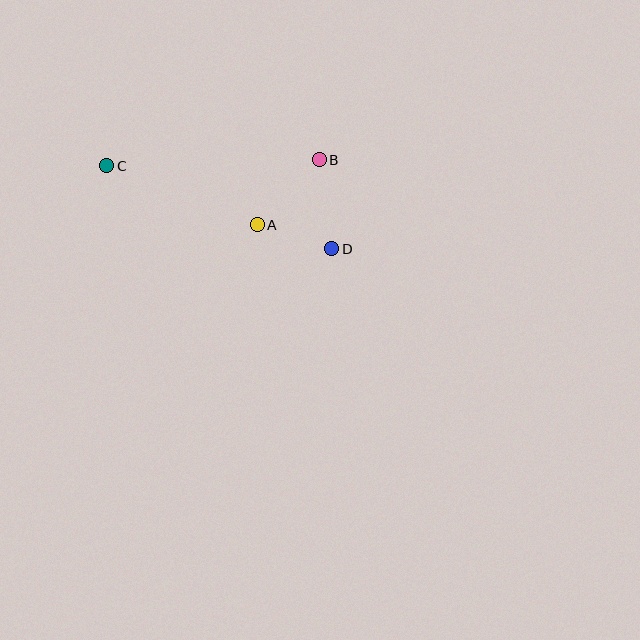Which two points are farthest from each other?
Points C and D are farthest from each other.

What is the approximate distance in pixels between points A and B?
The distance between A and B is approximately 90 pixels.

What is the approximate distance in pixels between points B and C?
The distance between B and C is approximately 213 pixels.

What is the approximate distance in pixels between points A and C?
The distance between A and C is approximately 162 pixels.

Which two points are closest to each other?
Points A and D are closest to each other.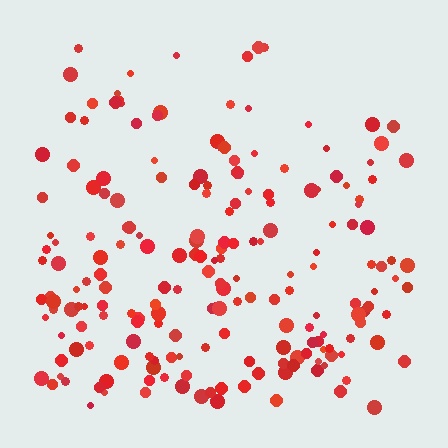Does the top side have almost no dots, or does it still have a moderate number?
Still a moderate number, just noticeably fewer than the bottom.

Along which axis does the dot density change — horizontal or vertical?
Vertical.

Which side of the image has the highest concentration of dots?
The bottom.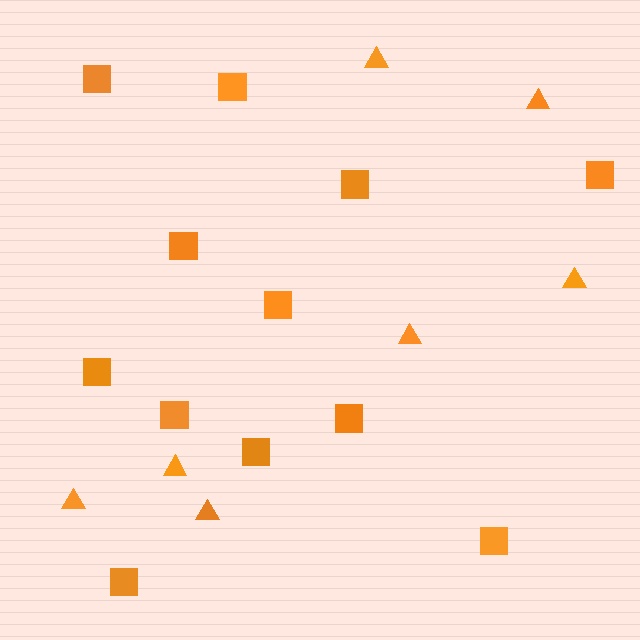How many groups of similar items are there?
There are 2 groups: one group of triangles (7) and one group of squares (12).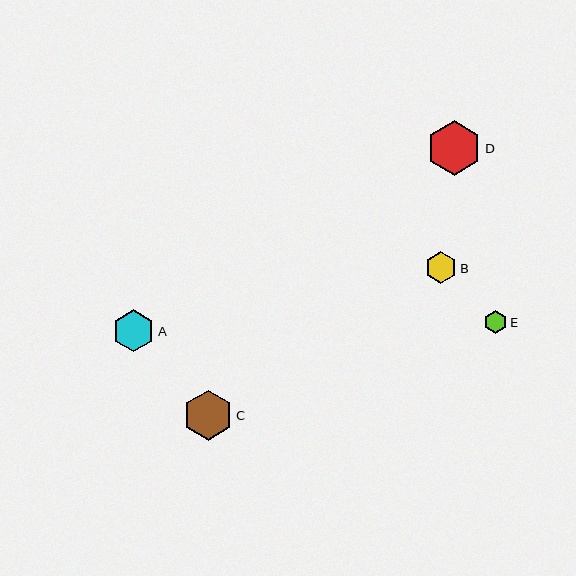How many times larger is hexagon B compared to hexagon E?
Hexagon B is approximately 1.4 times the size of hexagon E.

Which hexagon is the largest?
Hexagon D is the largest with a size of approximately 54 pixels.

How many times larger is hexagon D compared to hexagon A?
Hexagon D is approximately 1.3 times the size of hexagon A.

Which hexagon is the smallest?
Hexagon E is the smallest with a size of approximately 23 pixels.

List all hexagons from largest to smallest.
From largest to smallest: D, C, A, B, E.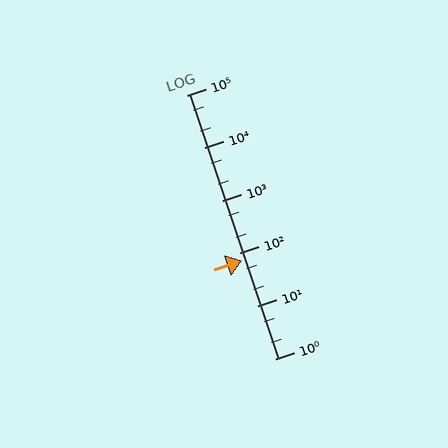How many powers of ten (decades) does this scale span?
The scale spans 5 decades, from 1 to 100000.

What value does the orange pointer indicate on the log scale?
The pointer indicates approximately 73.